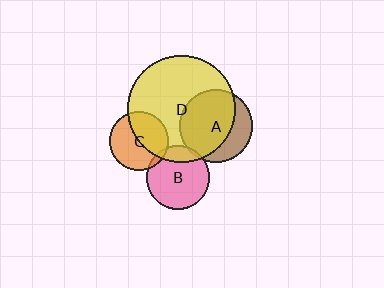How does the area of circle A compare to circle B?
Approximately 1.3 times.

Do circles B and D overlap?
Yes.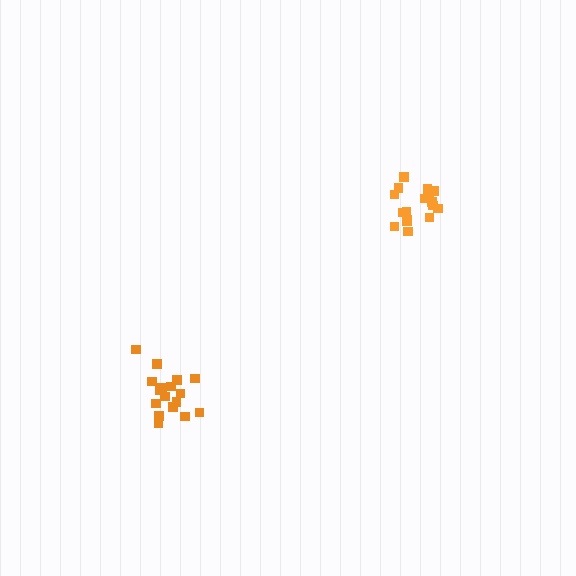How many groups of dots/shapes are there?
There are 2 groups.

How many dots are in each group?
Group 1: 17 dots, Group 2: 17 dots (34 total).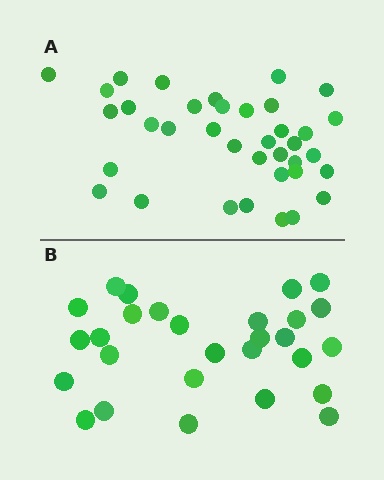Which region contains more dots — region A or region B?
Region A (the top region) has more dots.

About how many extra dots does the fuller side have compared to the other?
Region A has roughly 8 or so more dots than region B.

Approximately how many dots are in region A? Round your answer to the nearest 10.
About 40 dots. (The exact count is 37, which rounds to 40.)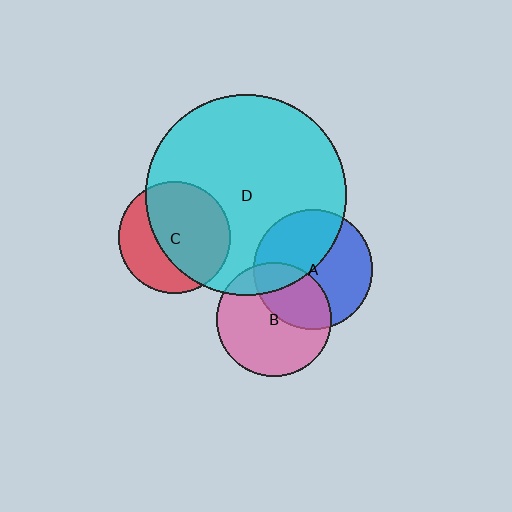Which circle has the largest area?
Circle D (cyan).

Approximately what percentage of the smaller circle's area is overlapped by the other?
Approximately 20%.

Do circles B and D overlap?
Yes.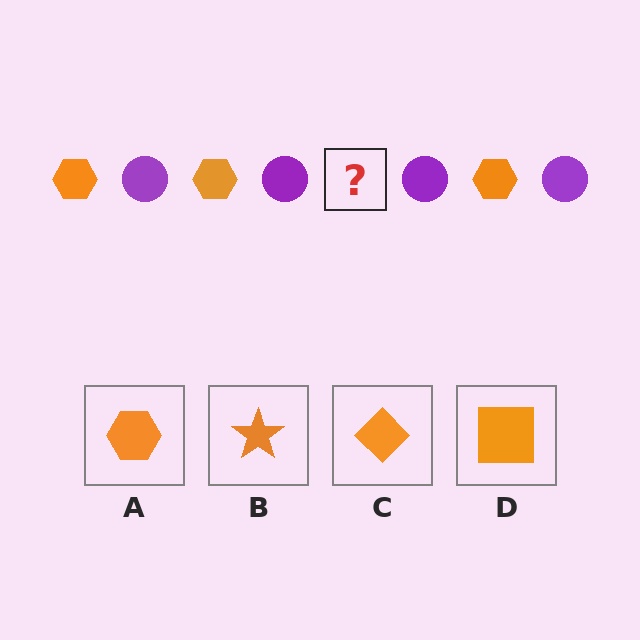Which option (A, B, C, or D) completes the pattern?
A.